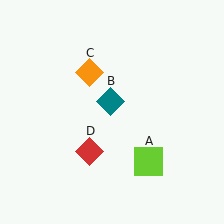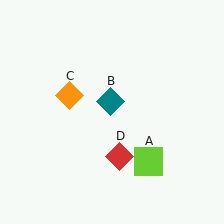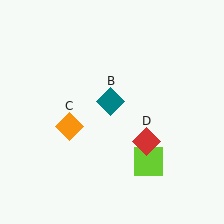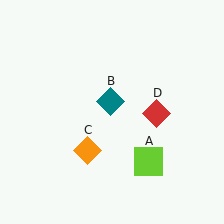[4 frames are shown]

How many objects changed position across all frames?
2 objects changed position: orange diamond (object C), red diamond (object D).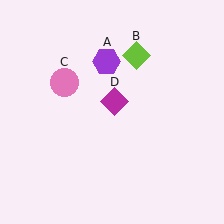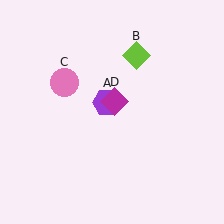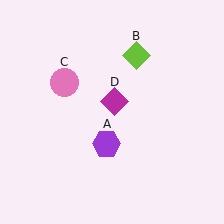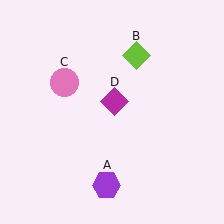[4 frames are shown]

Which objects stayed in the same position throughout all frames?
Lime diamond (object B) and pink circle (object C) and magenta diamond (object D) remained stationary.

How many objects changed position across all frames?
1 object changed position: purple hexagon (object A).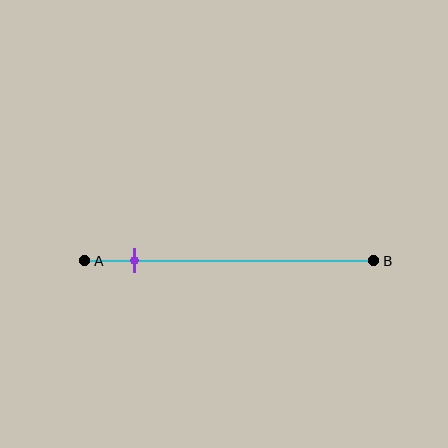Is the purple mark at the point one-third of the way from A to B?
No, the mark is at about 15% from A, not at the 33% one-third point.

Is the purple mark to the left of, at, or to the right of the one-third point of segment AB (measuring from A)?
The purple mark is to the left of the one-third point of segment AB.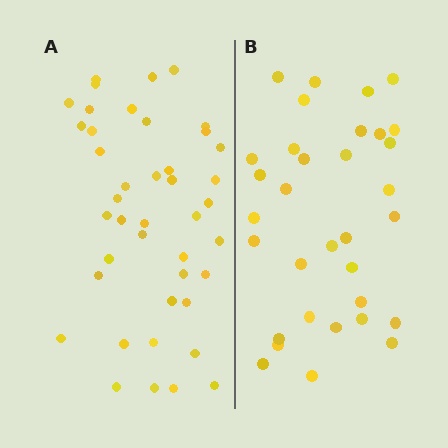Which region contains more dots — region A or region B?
Region A (the left region) has more dots.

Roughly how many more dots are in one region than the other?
Region A has roughly 8 or so more dots than region B.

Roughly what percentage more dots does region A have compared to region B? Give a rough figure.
About 25% more.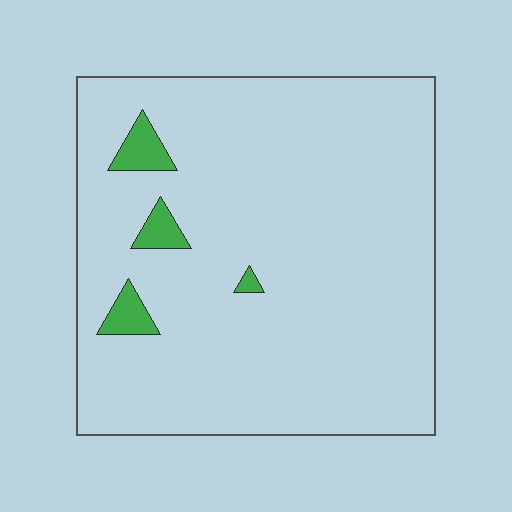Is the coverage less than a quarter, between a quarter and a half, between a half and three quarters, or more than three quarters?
Less than a quarter.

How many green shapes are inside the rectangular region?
4.